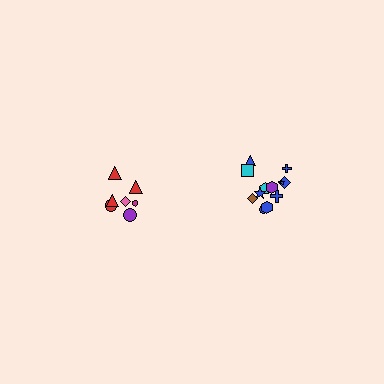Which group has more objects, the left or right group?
The right group.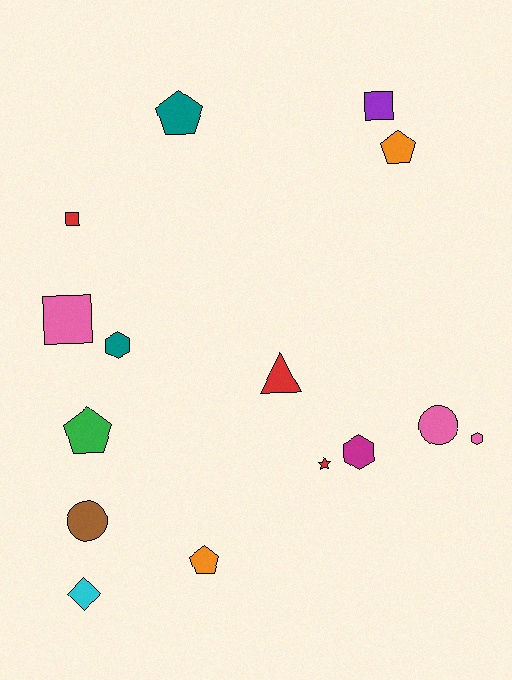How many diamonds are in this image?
There is 1 diamond.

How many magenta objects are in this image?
There is 1 magenta object.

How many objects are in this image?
There are 15 objects.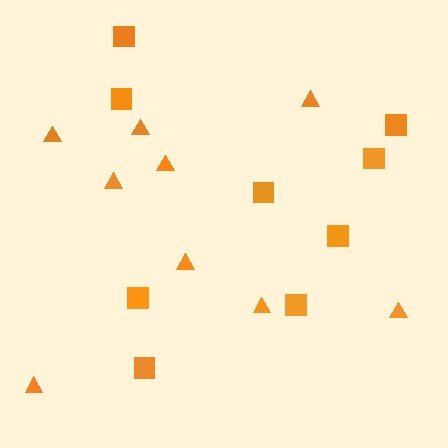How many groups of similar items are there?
There are 2 groups: one group of triangles (9) and one group of squares (9).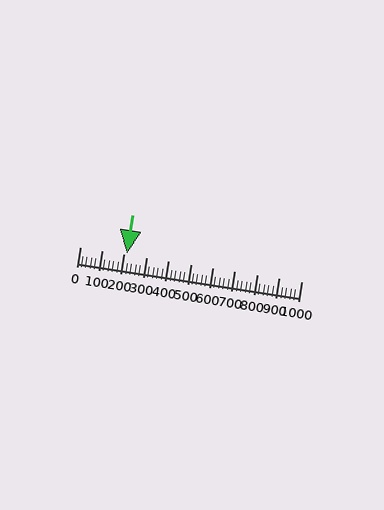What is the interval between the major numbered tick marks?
The major tick marks are spaced 100 units apart.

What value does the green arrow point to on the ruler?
The green arrow points to approximately 210.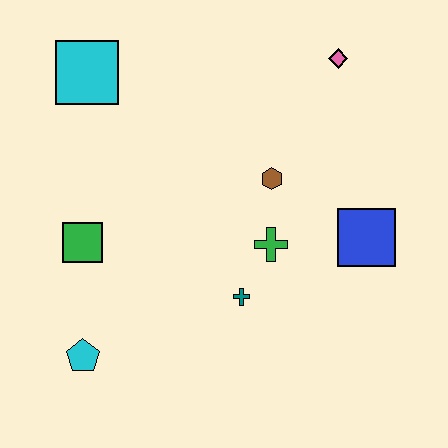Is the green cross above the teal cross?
Yes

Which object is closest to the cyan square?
The green square is closest to the cyan square.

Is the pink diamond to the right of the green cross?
Yes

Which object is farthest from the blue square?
The cyan square is farthest from the blue square.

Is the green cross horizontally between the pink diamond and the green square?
Yes